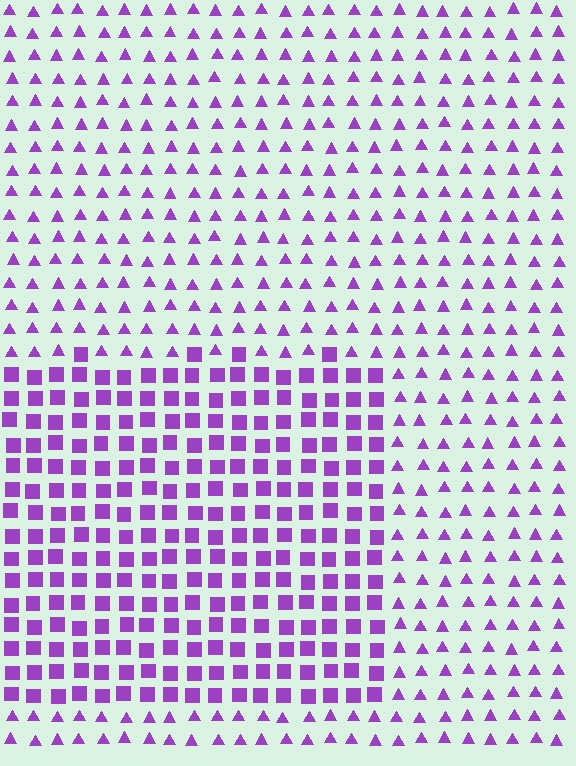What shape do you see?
I see a rectangle.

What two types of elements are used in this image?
The image uses squares inside the rectangle region and triangles outside it.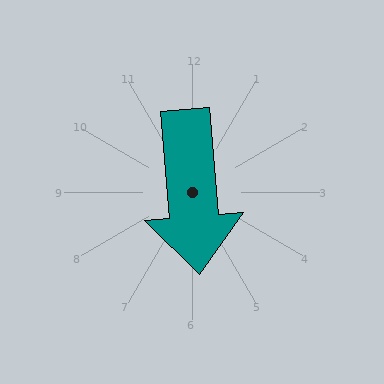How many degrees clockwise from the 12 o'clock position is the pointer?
Approximately 175 degrees.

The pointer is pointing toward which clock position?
Roughly 6 o'clock.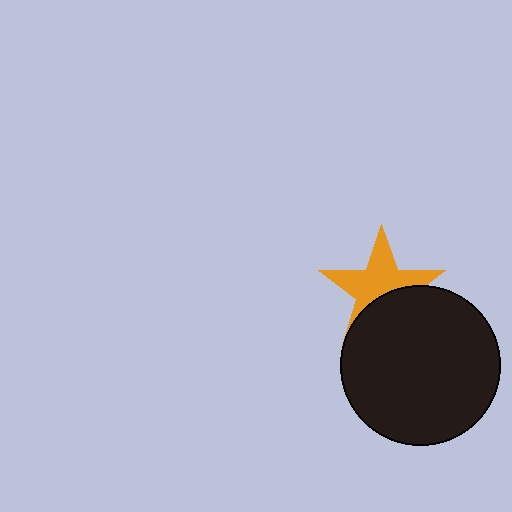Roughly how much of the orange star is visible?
About half of it is visible (roughly 61%).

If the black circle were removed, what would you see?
You would see the complete orange star.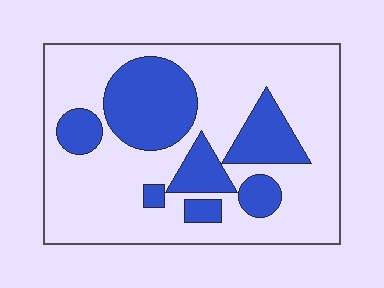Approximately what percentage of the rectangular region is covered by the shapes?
Approximately 30%.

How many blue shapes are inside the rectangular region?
7.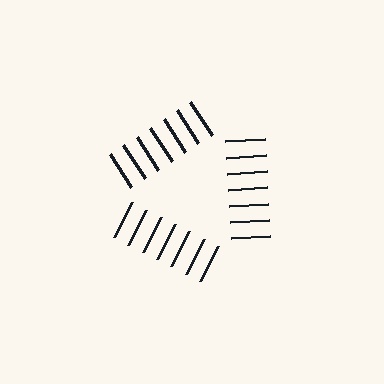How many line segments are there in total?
21 — 7 along each of the 3 edges.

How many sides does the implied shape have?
3 sides — the line-ends trace a triangle.